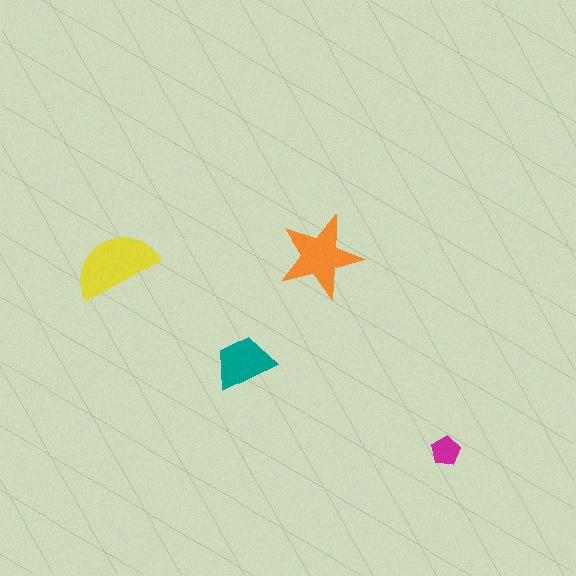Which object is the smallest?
The magenta pentagon.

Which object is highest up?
The orange star is topmost.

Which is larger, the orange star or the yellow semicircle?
The yellow semicircle.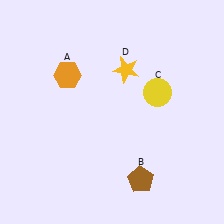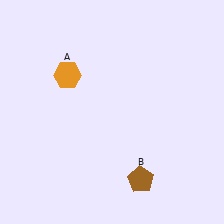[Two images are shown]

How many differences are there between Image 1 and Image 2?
There are 2 differences between the two images.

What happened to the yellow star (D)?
The yellow star (D) was removed in Image 2. It was in the top-right area of Image 1.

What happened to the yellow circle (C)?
The yellow circle (C) was removed in Image 2. It was in the top-right area of Image 1.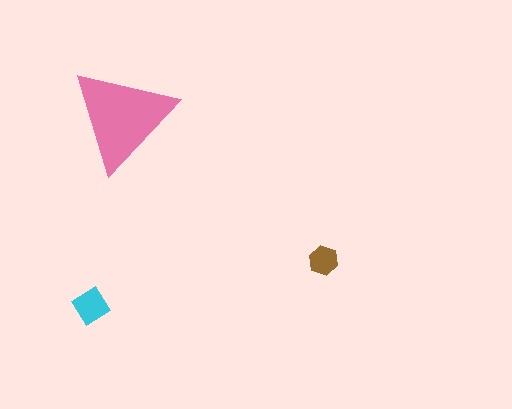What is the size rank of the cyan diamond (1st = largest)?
2nd.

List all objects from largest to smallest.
The pink triangle, the cyan diamond, the brown hexagon.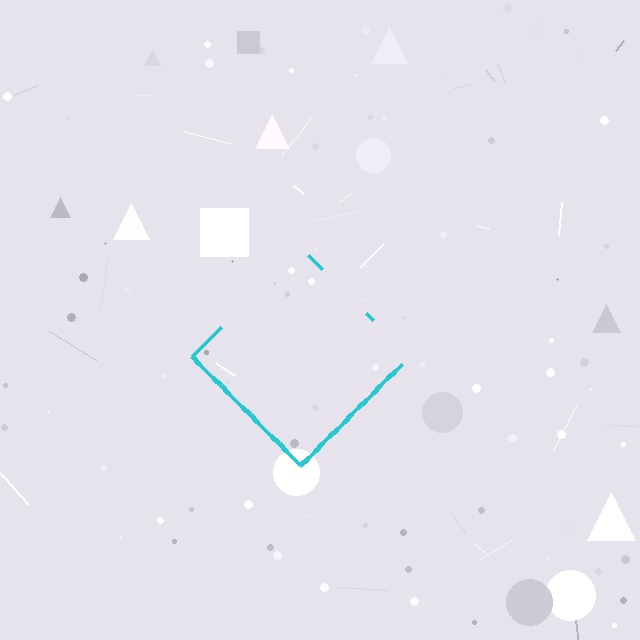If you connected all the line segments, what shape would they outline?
They would outline a diamond.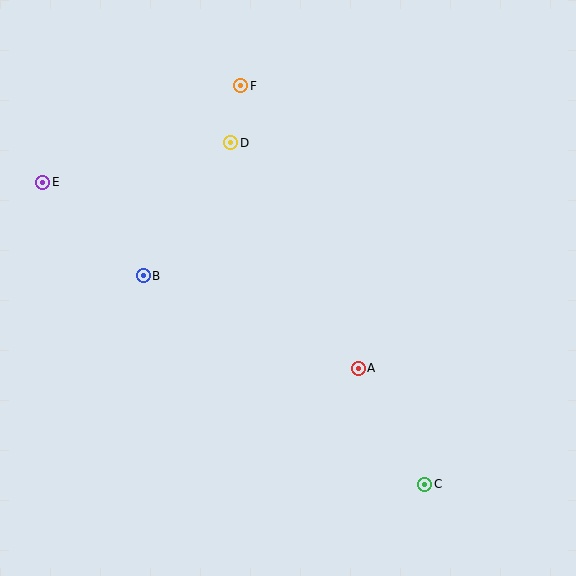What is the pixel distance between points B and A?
The distance between B and A is 234 pixels.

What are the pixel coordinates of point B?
Point B is at (143, 276).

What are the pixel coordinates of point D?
Point D is at (231, 143).